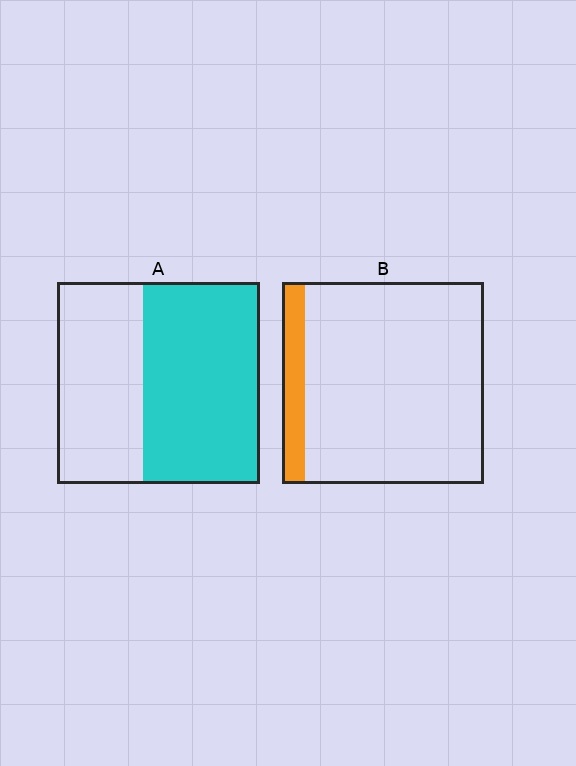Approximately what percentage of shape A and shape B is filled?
A is approximately 60% and B is approximately 10%.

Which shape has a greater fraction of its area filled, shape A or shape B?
Shape A.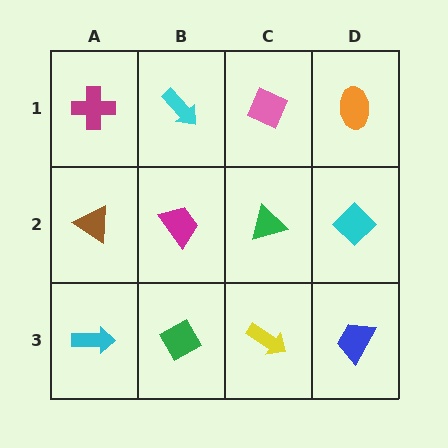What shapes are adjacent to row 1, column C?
A green triangle (row 2, column C), a cyan arrow (row 1, column B), an orange ellipse (row 1, column D).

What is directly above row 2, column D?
An orange ellipse.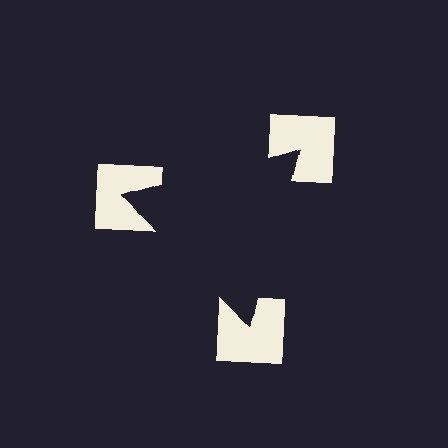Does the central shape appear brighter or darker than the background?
It typically appears slightly darker than the background, even though no actual brightness change is drawn.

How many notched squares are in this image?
There are 3 — one at each vertex of the illusory triangle.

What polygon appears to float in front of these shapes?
An illusory triangle — its edges are inferred from the aligned wedge cuts in the notched squares, not physically drawn.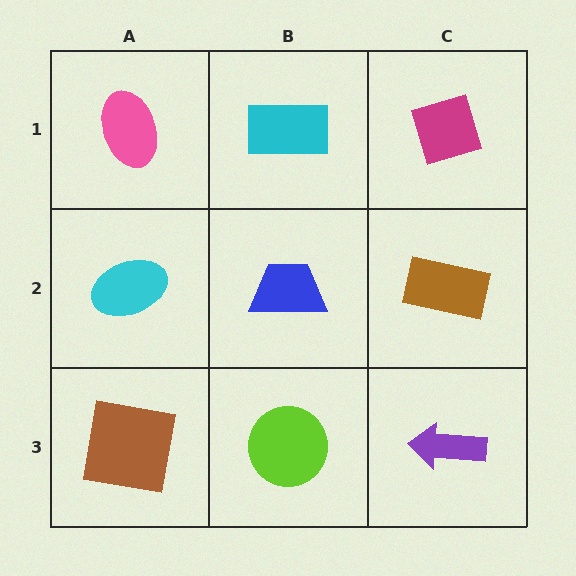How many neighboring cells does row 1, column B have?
3.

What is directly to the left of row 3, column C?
A lime circle.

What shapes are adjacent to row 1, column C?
A brown rectangle (row 2, column C), a cyan rectangle (row 1, column B).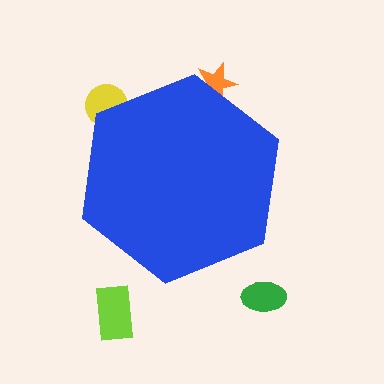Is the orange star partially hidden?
Yes, the orange star is partially hidden behind the blue hexagon.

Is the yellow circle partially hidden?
Yes, the yellow circle is partially hidden behind the blue hexagon.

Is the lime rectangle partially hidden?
No, the lime rectangle is fully visible.